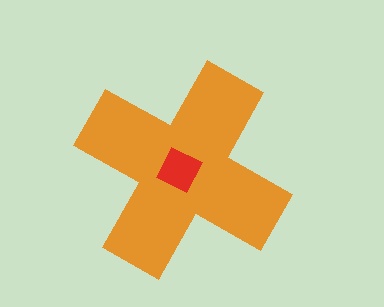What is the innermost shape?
The red square.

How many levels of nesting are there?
2.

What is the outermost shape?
The orange cross.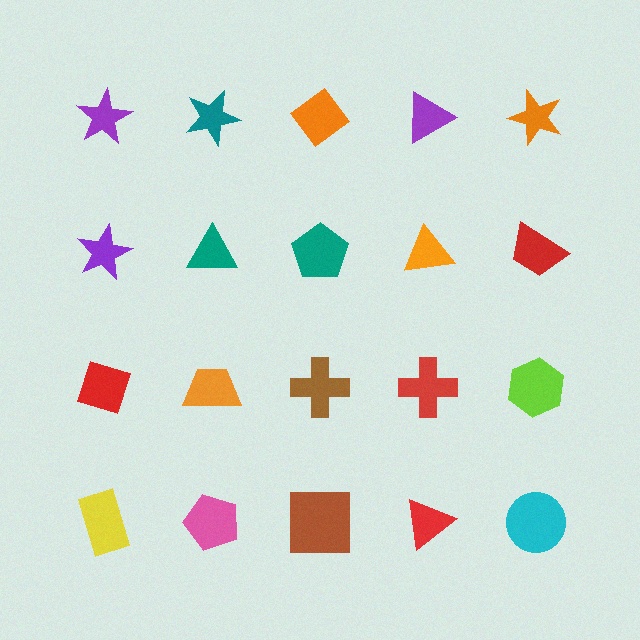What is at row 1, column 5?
An orange star.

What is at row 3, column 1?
A red diamond.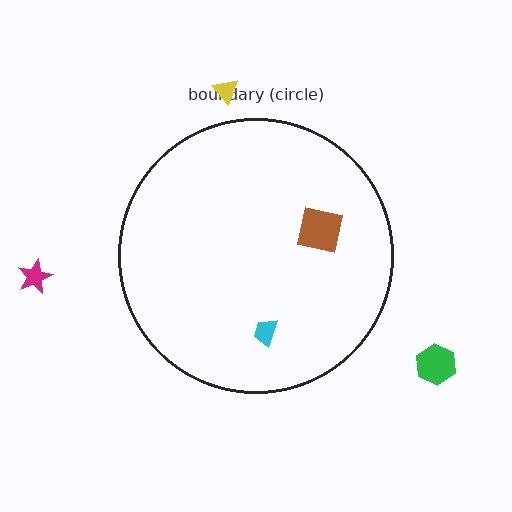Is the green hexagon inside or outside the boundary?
Outside.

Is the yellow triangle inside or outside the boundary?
Outside.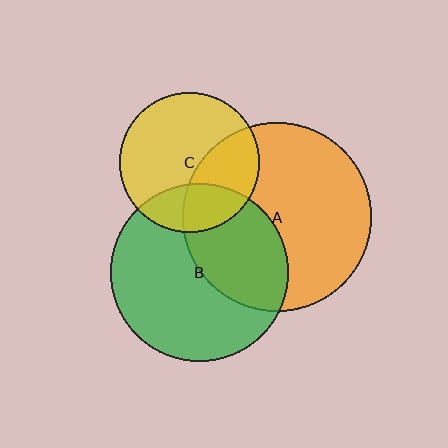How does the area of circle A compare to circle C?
Approximately 1.8 times.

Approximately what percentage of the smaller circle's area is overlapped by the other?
Approximately 40%.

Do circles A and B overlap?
Yes.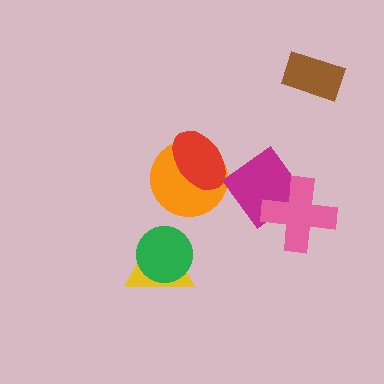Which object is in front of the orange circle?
The red ellipse is in front of the orange circle.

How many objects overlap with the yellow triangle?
1 object overlaps with the yellow triangle.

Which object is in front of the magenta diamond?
The pink cross is in front of the magenta diamond.